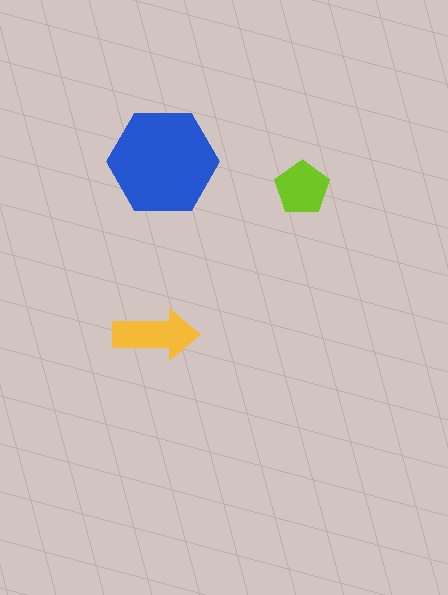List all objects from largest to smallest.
The blue hexagon, the yellow arrow, the lime pentagon.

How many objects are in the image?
There are 3 objects in the image.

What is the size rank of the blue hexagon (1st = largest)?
1st.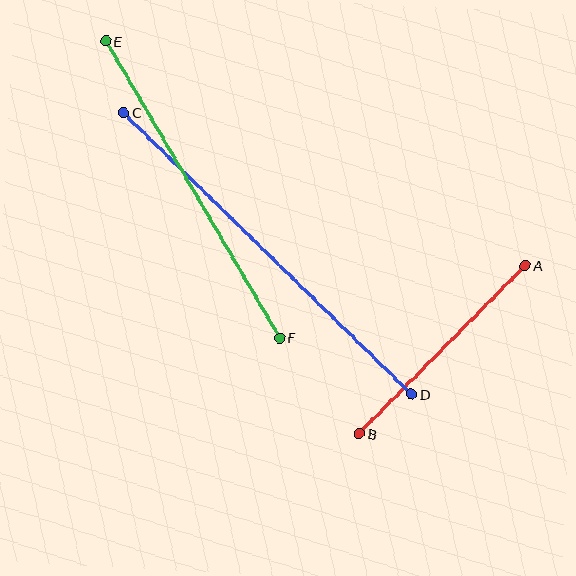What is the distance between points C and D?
The distance is approximately 403 pixels.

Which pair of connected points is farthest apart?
Points C and D are farthest apart.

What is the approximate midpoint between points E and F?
The midpoint is at approximately (193, 190) pixels.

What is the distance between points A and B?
The distance is approximately 236 pixels.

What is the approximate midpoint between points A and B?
The midpoint is at approximately (442, 349) pixels.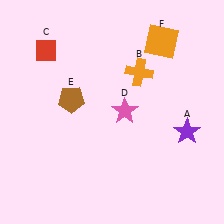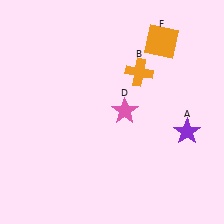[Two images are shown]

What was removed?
The brown pentagon (E), the red diamond (C) were removed in Image 2.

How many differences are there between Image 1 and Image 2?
There are 2 differences between the two images.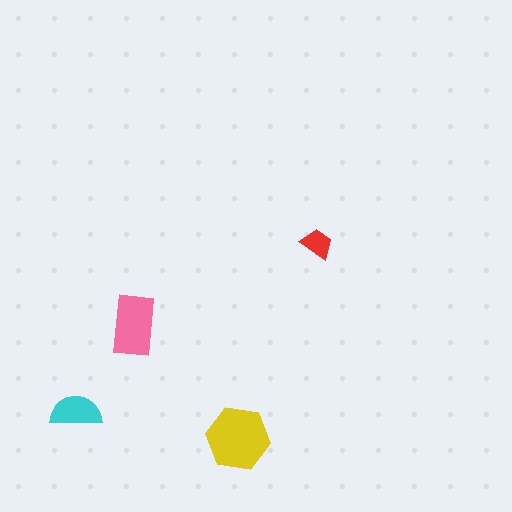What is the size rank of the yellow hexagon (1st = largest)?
1st.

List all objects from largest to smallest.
The yellow hexagon, the pink rectangle, the cyan semicircle, the red trapezoid.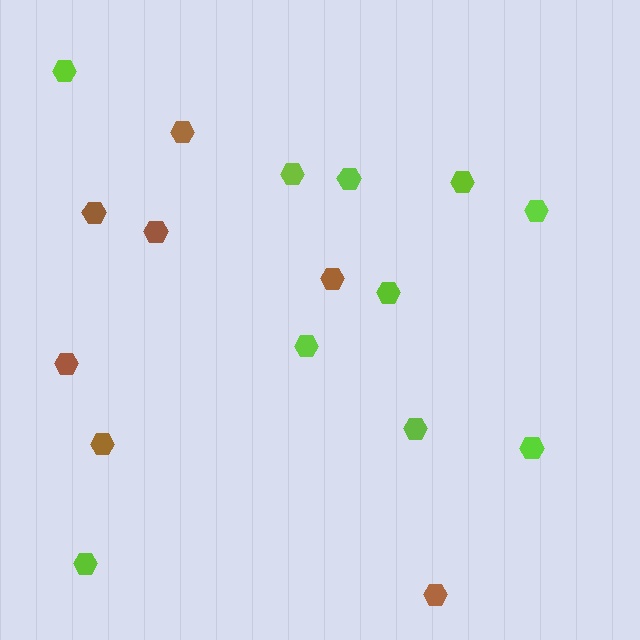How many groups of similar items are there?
There are 2 groups: one group of lime hexagons (10) and one group of brown hexagons (7).